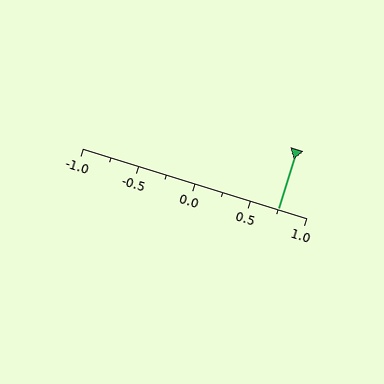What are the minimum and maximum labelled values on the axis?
The axis runs from -1.0 to 1.0.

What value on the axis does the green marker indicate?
The marker indicates approximately 0.75.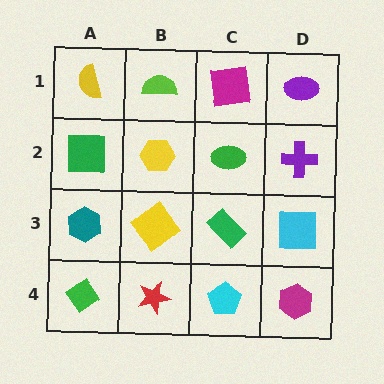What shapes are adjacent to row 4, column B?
A yellow diamond (row 3, column B), a green diamond (row 4, column A), a cyan pentagon (row 4, column C).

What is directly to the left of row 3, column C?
A yellow diamond.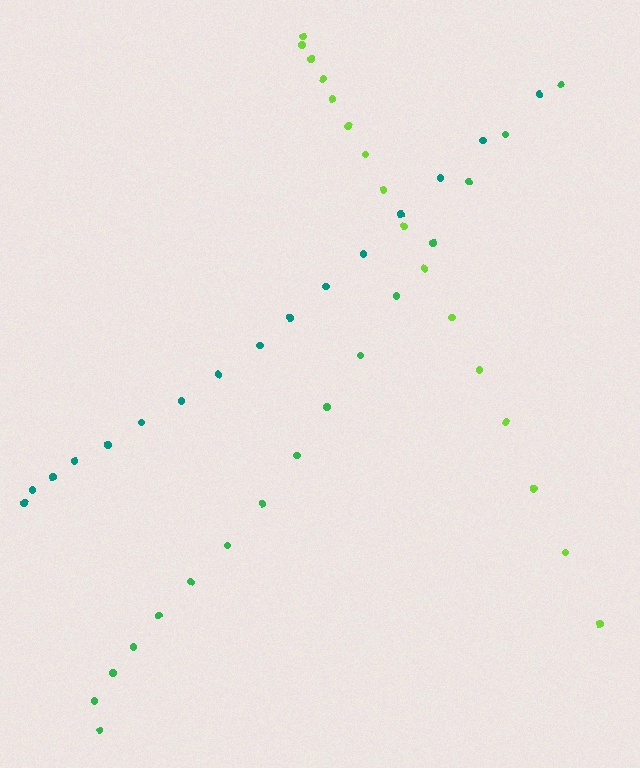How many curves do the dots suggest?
There are 3 distinct paths.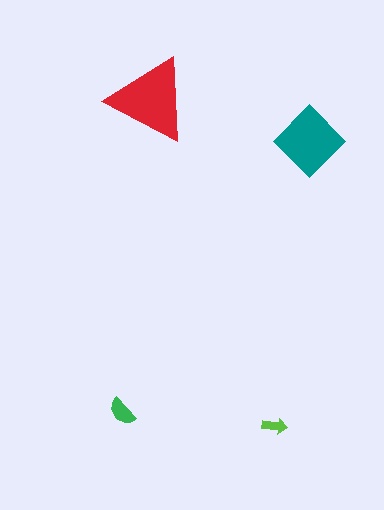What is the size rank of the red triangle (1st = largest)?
1st.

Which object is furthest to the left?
The green semicircle is leftmost.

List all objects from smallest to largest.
The lime arrow, the green semicircle, the teal diamond, the red triangle.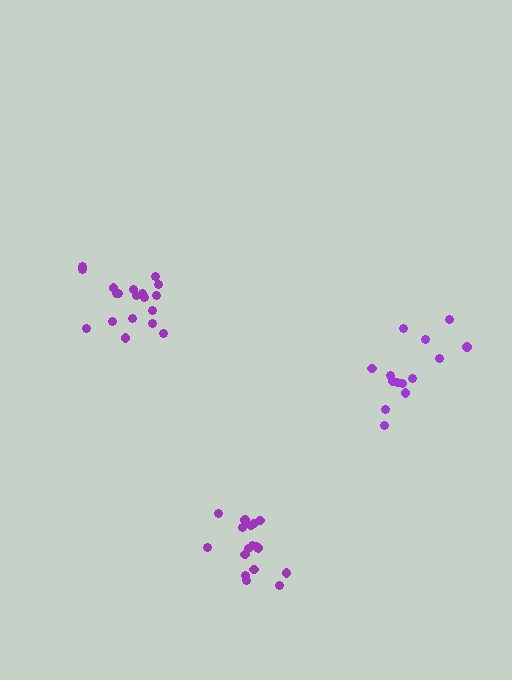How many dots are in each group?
Group 1: 19 dots, Group 2: 17 dots, Group 3: 14 dots (50 total).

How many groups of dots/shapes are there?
There are 3 groups.